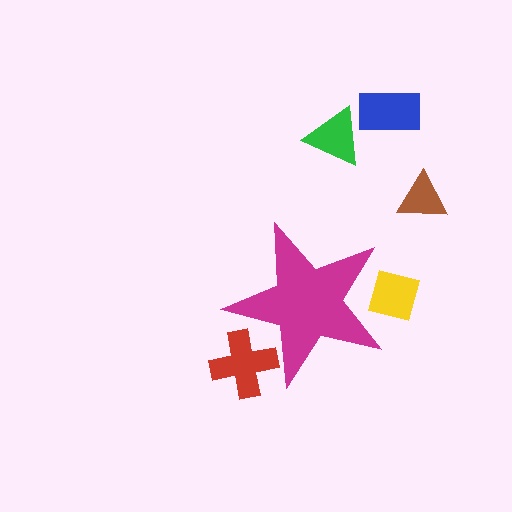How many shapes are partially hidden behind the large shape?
2 shapes are partially hidden.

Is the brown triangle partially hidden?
No, the brown triangle is fully visible.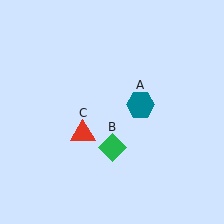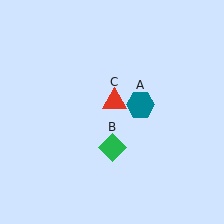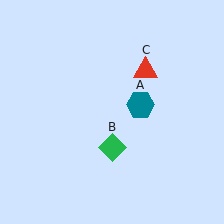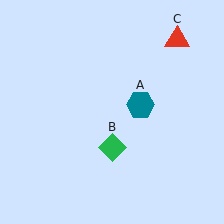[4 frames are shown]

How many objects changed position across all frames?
1 object changed position: red triangle (object C).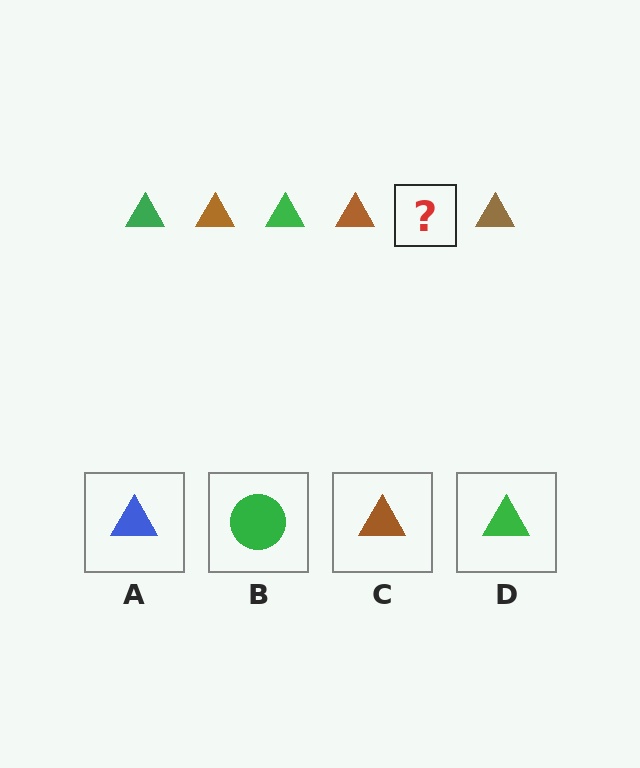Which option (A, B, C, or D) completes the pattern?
D.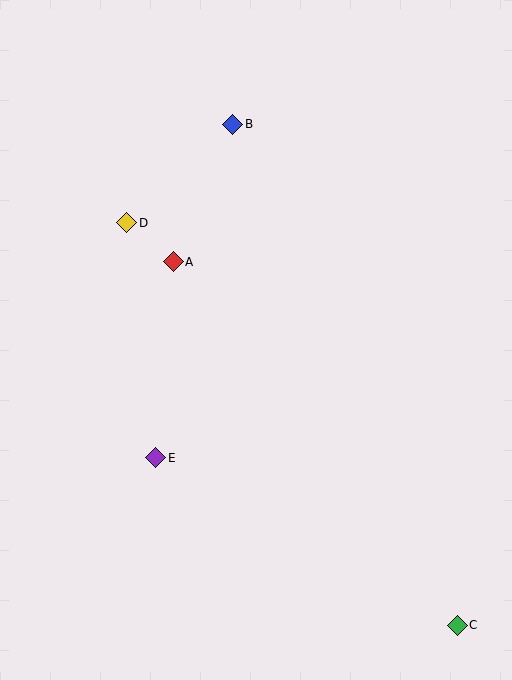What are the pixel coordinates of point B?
Point B is at (233, 124).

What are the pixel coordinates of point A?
Point A is at (173, 262).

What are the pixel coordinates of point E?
Point E is at (156, 458).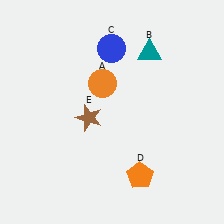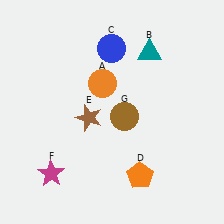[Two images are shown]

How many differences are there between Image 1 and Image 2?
There are 2 differences between the two images.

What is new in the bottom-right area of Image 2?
A brown circle (G) was added in the bottom-right area of Image 2.